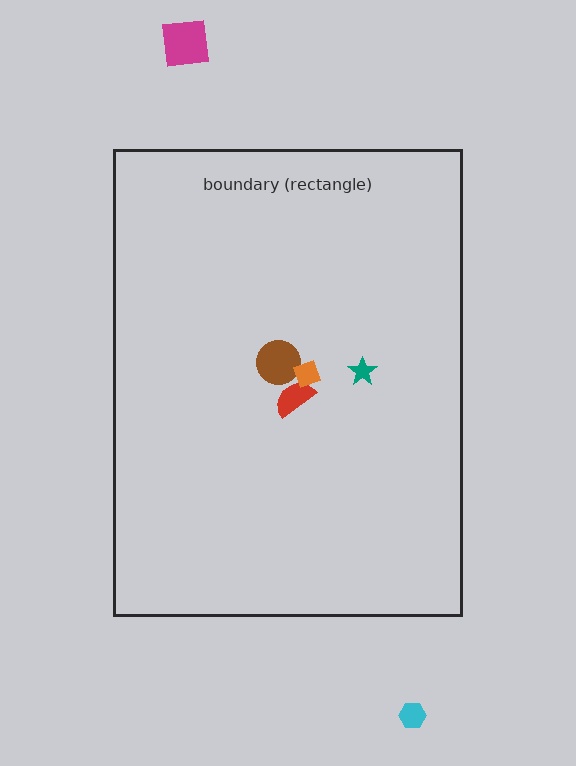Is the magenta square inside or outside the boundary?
Outside.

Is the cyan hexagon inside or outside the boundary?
Outside.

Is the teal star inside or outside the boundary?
Inside.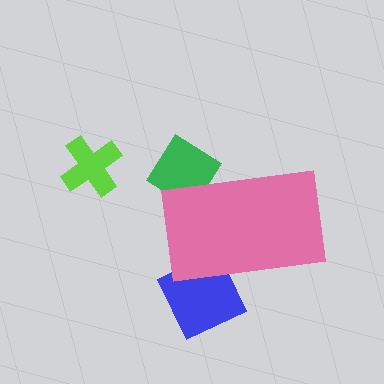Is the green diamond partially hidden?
Yes, the green diamond is partially hidden behind the pink rectangle.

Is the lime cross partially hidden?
No, the lime cross is fully visible.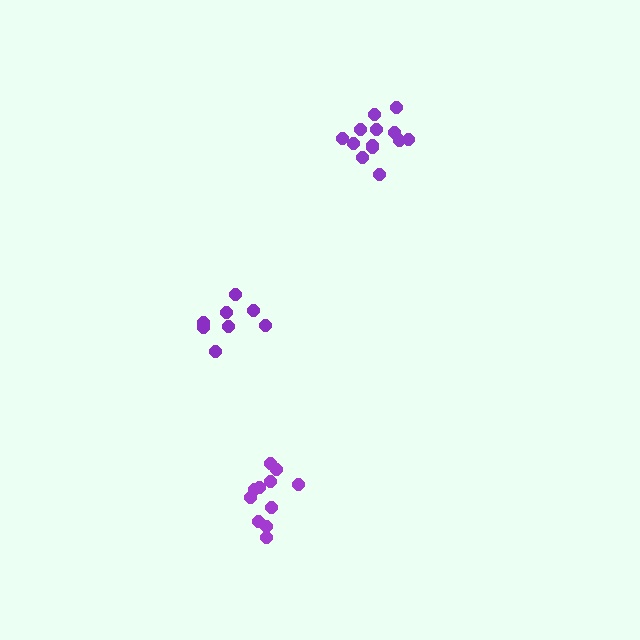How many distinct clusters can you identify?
There are 3 distinct clusters.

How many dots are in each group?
Group 1: 13 dots, Group 2: 11 dots, Group 3: 8 dots (32 total).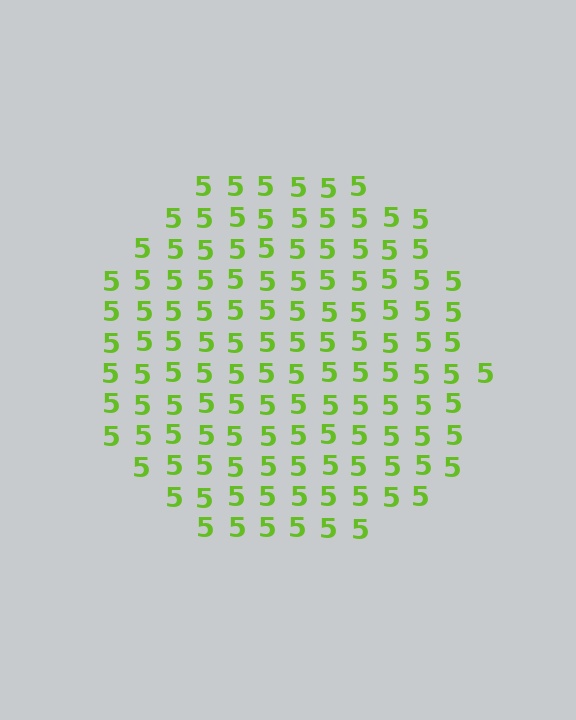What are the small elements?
The small elements are digit 5's.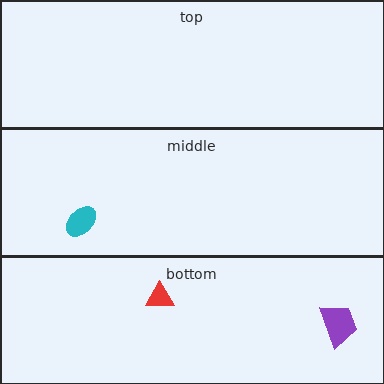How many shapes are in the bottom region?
2.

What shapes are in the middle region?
The cyan ellipse.